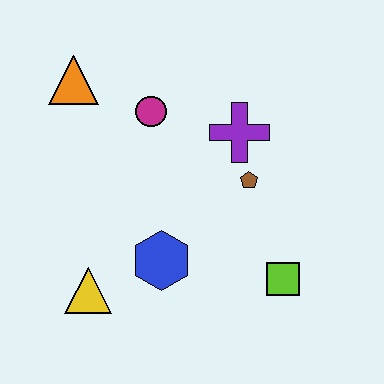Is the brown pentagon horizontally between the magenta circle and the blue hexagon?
No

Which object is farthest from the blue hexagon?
The orange triangle is farthest from the blue hexagon.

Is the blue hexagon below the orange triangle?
Yes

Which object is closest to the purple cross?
The brown pentagon is closest to the purple cross.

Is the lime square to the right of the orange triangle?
Yes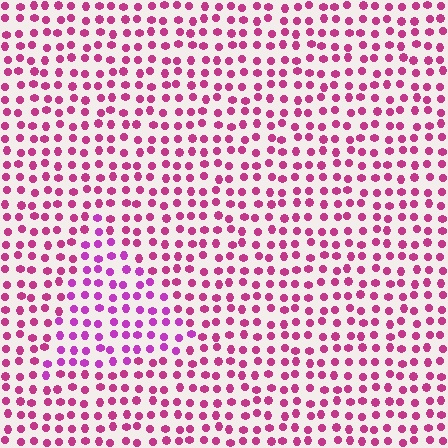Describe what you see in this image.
The image is filled with small magenta elements in a uniform arrangement. A triangle-shaped region is visible where the elements are tinted to a slightly different hue, forming a subtle color boundary.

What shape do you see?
I see a triangle.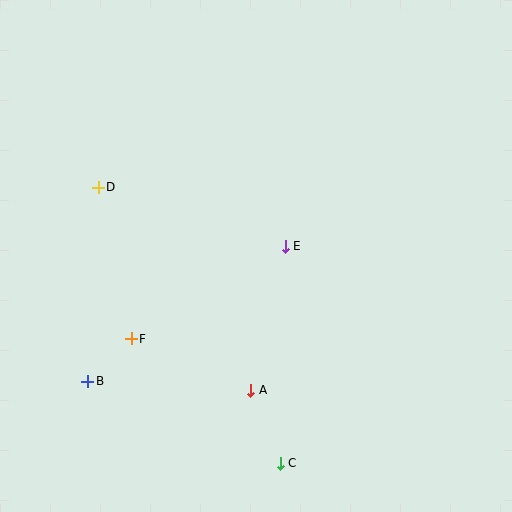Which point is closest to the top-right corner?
Point E is closest to the top-right corner.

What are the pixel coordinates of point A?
Point A is at (251, 390).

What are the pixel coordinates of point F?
Point F is at (131, 339).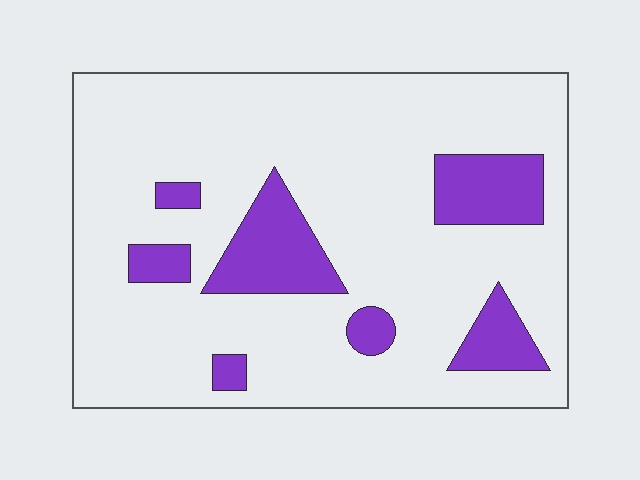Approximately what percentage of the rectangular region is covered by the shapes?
Approximately 15%.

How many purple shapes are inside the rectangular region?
7.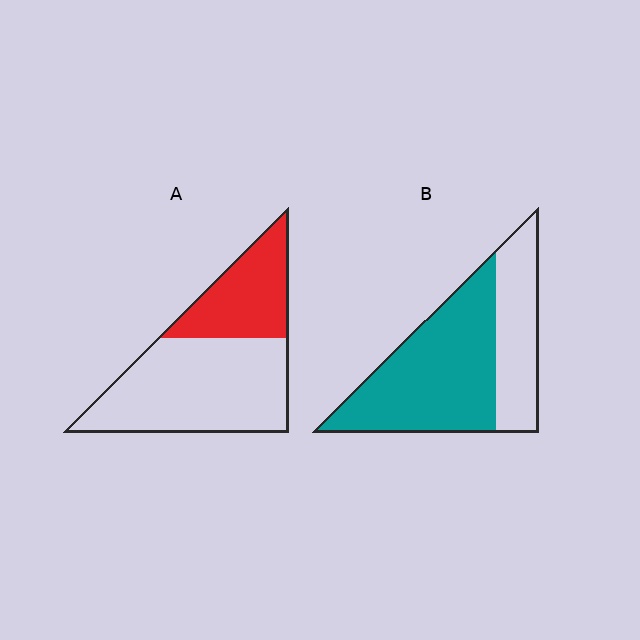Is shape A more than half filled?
No.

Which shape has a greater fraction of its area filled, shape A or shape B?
Shape B.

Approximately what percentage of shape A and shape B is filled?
A is approximately 35% and B is approximately 65%.